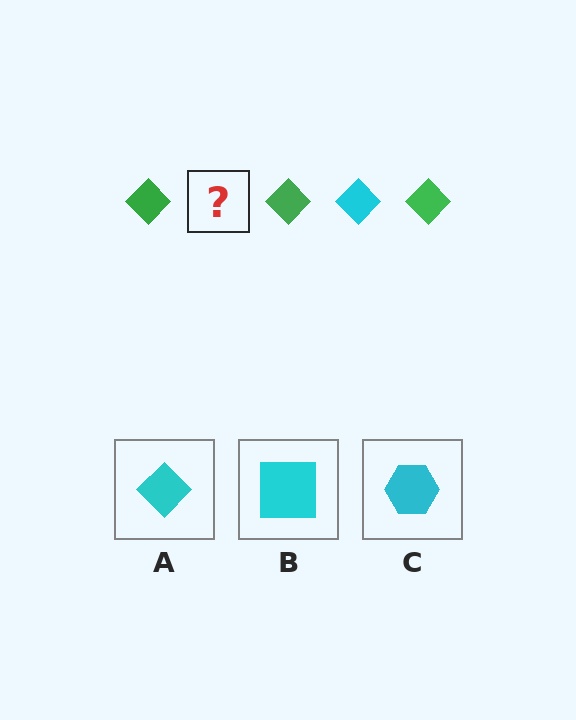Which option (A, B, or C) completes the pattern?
A.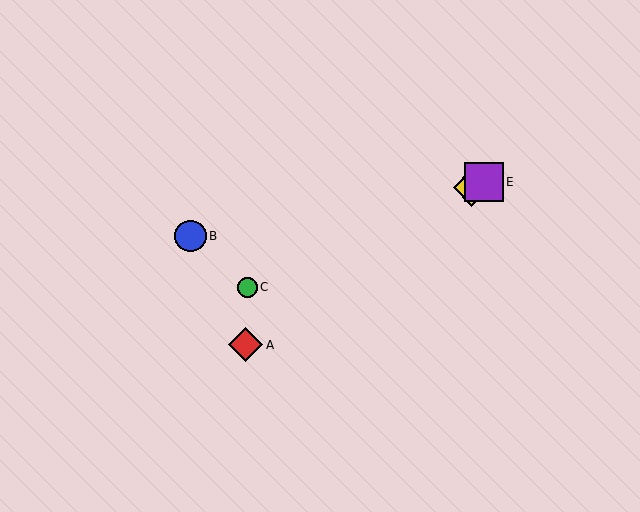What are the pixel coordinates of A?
Object A is at (246, 345).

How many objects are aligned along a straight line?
3 objects (C, D, E) are aligned along a straight line.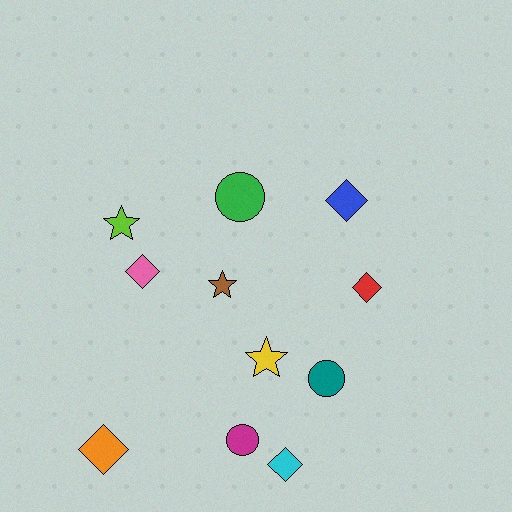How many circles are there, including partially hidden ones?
There are 3 circles.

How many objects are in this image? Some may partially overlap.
There are 11 objects.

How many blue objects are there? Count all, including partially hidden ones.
There is 1 blue object.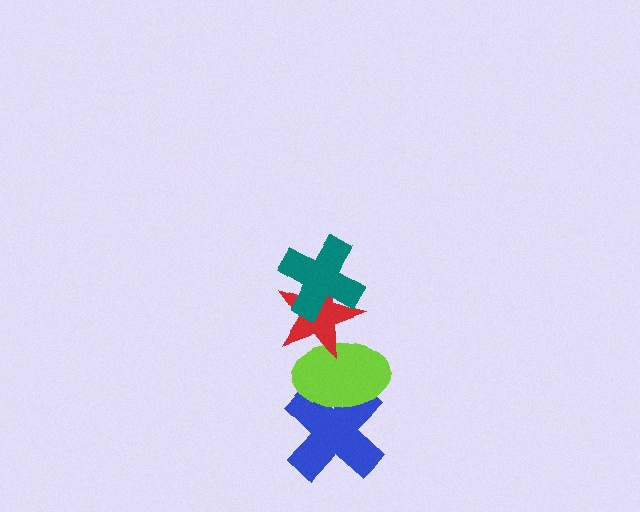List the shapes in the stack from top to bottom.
From top to bottom: the teal cross, the red star, the lime ellipse, the blue cross.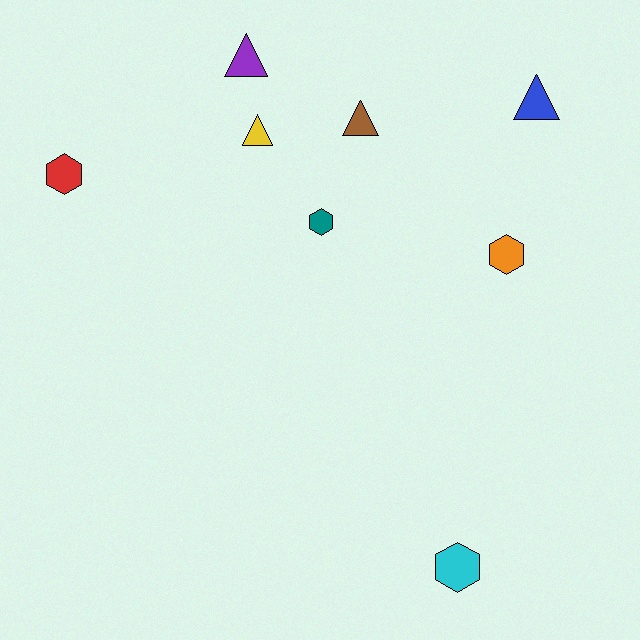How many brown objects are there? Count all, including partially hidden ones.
There is 1 brown object.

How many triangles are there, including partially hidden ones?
There are 4 triangles.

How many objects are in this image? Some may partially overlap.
There are 8 objects.